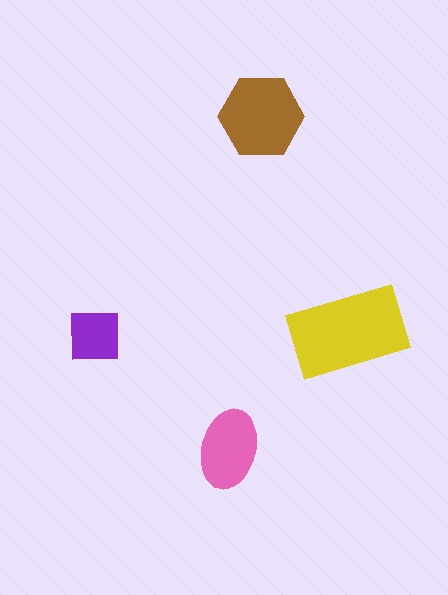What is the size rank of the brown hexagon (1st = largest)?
2nd.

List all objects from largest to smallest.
The yellow rectangle, the brown hexagon, the pink ellipse, the purple square.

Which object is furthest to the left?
The purple square is leftmost.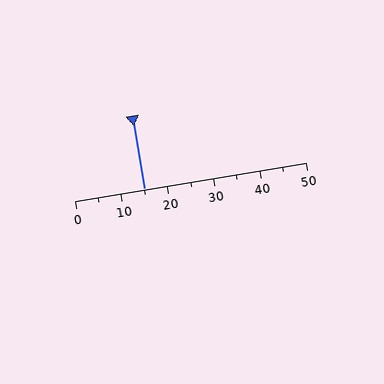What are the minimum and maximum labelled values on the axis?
The axis runs from 0 to 50.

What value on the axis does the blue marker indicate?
The marker indicates approximately 15.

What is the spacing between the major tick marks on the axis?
The major ticks are spaced 10 apart.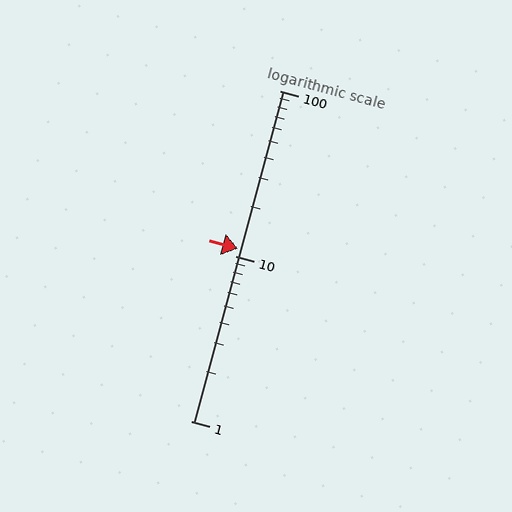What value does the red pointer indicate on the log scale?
The pointer indicates approximately 11.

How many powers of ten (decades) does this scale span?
The scale spans 2 decades, from 1 to 100.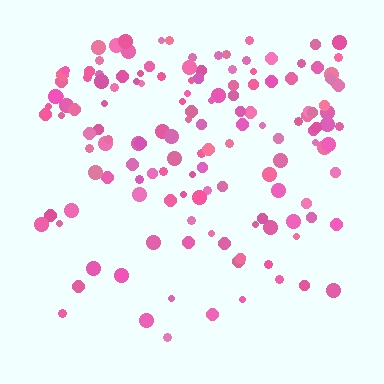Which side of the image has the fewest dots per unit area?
The bottom.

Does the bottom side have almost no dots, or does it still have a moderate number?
Still a moderate number, just noticeably fewer than the top.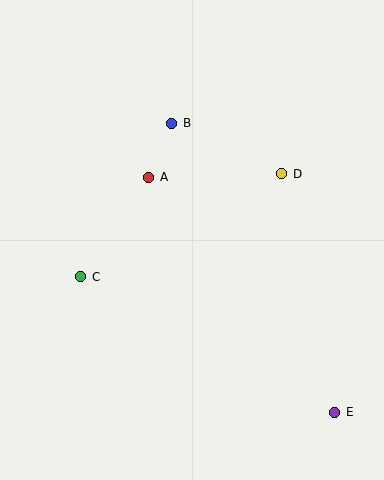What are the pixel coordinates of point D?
Point D is at (282, 174).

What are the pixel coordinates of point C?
Point C is at (80, 277).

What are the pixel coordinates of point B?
Point B is at (172, 123).